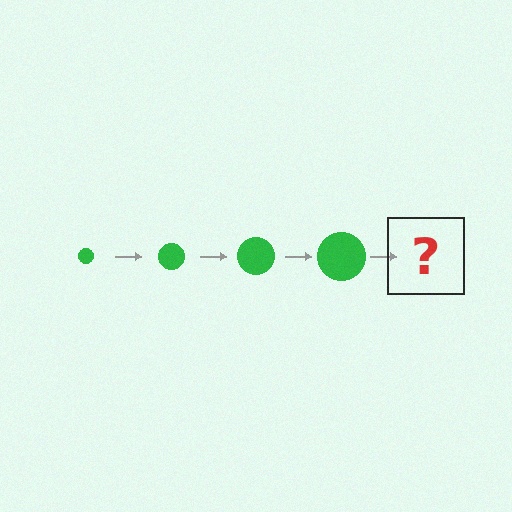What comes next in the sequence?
The next element should be a green circle, larger than the previous one.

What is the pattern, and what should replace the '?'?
The pattern is that the circle gets progressively larger each step. The '?' should be a green circle, larger than the previous one.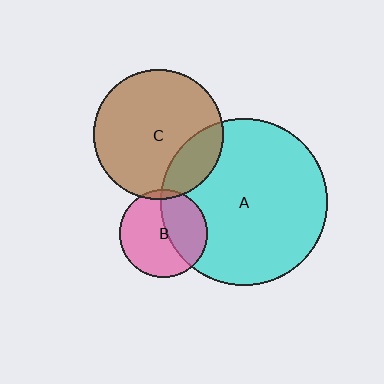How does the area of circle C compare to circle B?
Approximately 2.2 times.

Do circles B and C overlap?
Yes.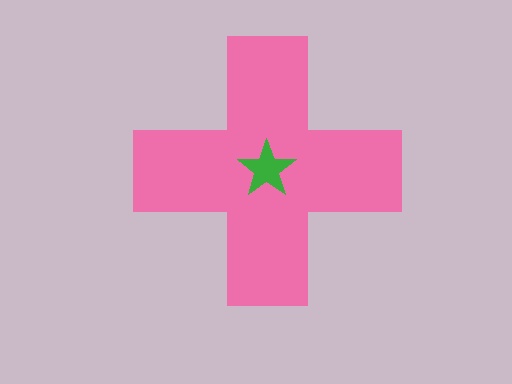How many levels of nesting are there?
2.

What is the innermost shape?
The green star.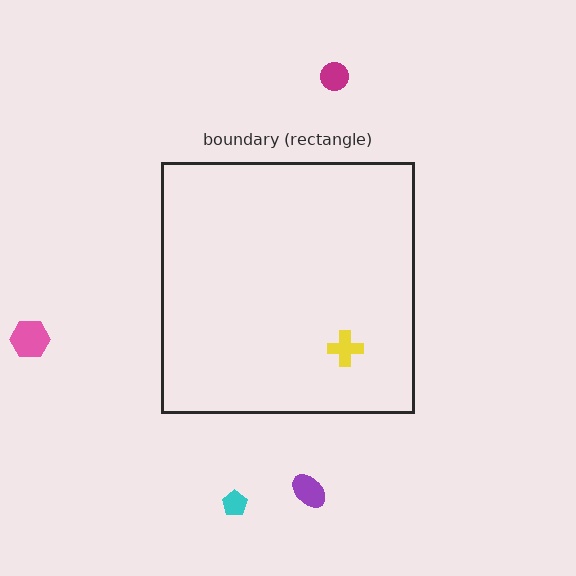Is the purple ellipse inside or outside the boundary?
Outside.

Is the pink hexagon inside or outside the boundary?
Outside.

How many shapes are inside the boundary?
1 inside, 4 outside.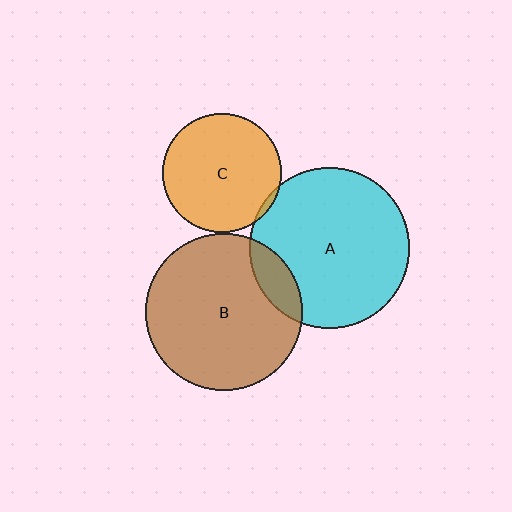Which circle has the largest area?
Circle A (cyan).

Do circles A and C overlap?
Yes.